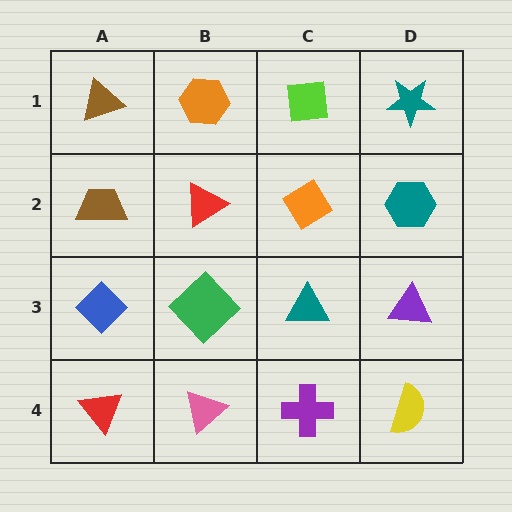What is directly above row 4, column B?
A green diamond.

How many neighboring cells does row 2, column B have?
4.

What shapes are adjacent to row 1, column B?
A red triangle (row 2, column B), a brown triangle (row 1, column A), a lime square (row 1, column C).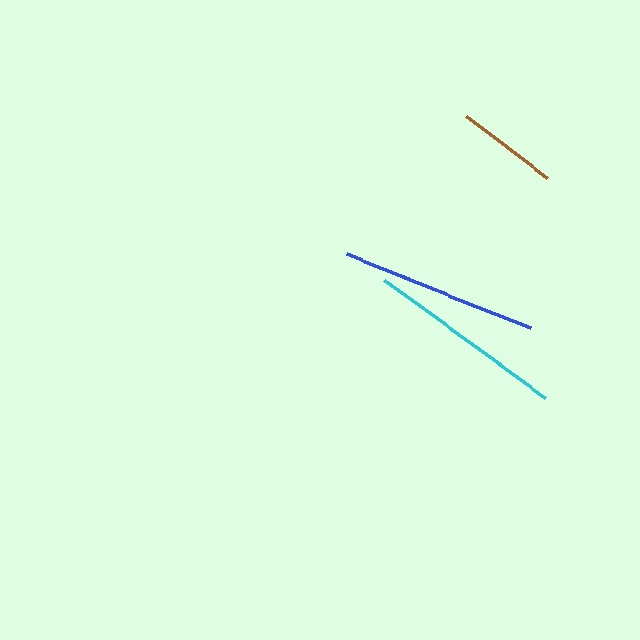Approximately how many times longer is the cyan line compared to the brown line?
The cyan line is approximately 2.0 times the length of the brown line.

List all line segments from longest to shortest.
From longest to shortest: cyan, blue, brown.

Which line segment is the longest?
The cyan line is the longest at approximately 200 pixels.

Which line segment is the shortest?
The brown line is the shortest at approximately 101 pixels.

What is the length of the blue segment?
The blue segment is approximately 198 pixels long.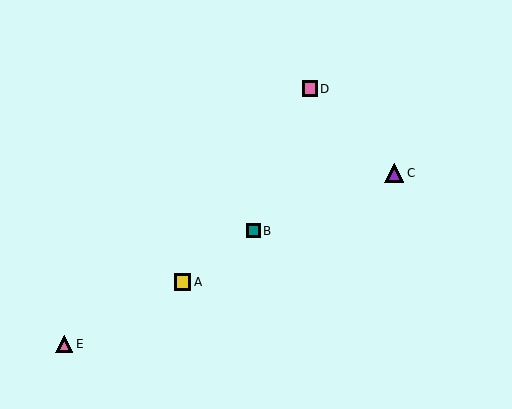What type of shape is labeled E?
Shape E is a pink triangle.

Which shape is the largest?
The purple triangle (labeled C) is the largest.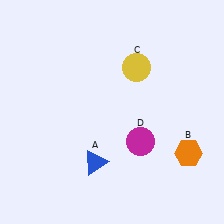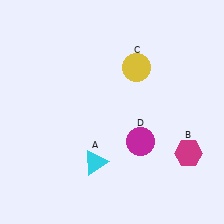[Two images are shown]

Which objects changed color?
A changed from blue to cyan. B changed from orange to magenta.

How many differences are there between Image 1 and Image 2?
There are 2 differences between the two images.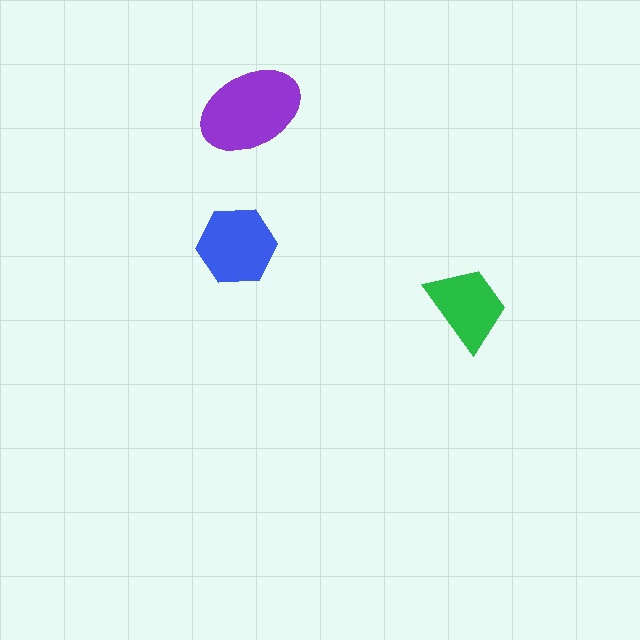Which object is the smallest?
The green trapezoid.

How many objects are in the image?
There are 3 objects in the image.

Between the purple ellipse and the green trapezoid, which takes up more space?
The purple ellipse.